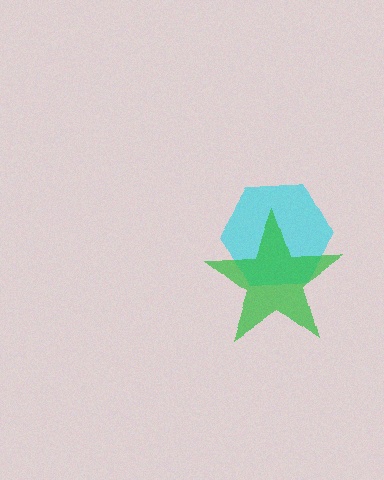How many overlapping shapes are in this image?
There are 2 overlapping shapes in the image.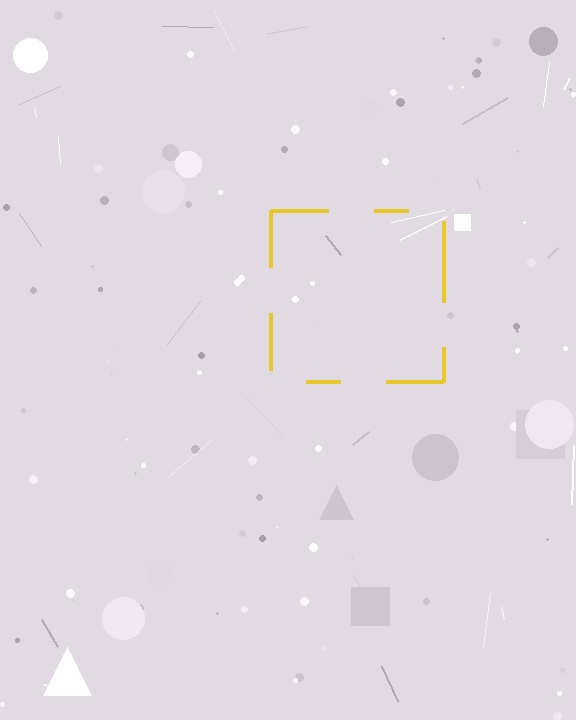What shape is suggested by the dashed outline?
The dashed outline suggests a square.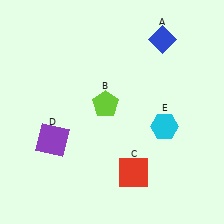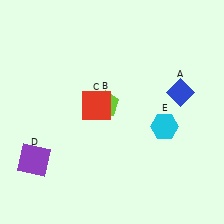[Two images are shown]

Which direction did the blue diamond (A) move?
The blue diamond (A) moved down.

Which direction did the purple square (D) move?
The purple square (D) moved down.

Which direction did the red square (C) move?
The red square (C) moved up.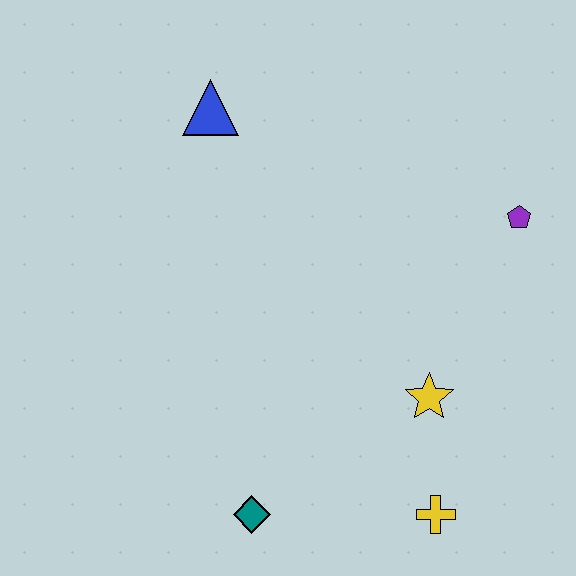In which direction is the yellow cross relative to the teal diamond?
The yellow cross is to the right of the teal diamond.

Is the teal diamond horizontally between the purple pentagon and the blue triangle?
Yes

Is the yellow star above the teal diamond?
Yes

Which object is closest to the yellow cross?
The yellow star is closest to the yellow cross.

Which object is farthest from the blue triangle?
The yellow cross is farthest from the blue triangle.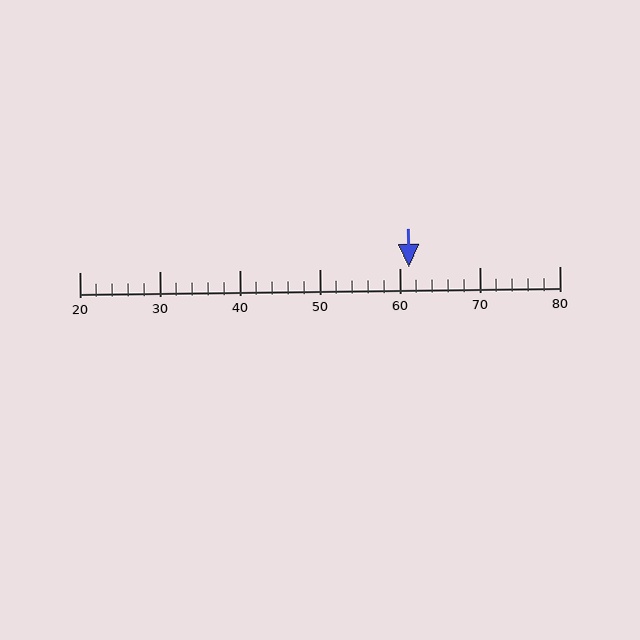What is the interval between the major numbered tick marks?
The major tick marks are spaced 10 units apart.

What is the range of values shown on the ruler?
The ruler shows values from 20 to 80.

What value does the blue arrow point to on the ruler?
The blue arrow points to approximately 61.